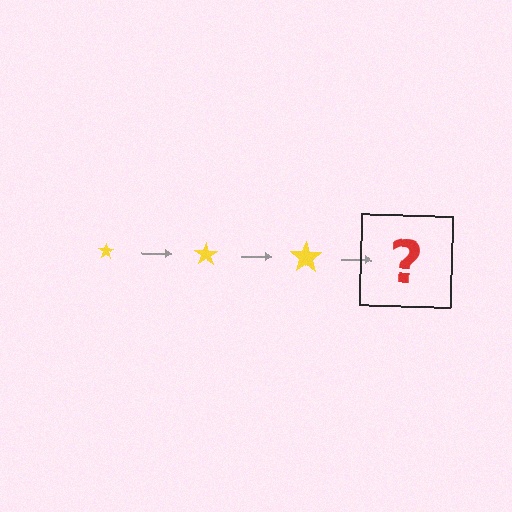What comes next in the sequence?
The next element should be a yellow star, larger than the previous one.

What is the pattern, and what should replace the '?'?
The pattern is that the star gets progressively larger each step. The '?' should be a yellow star, larger than the previous one.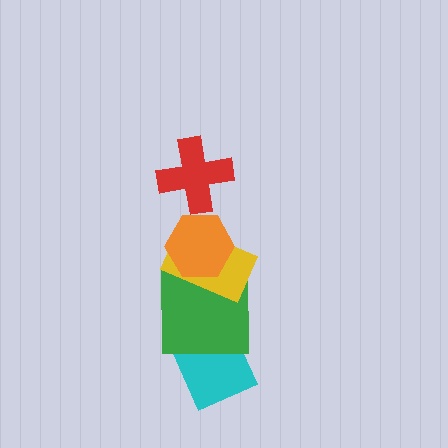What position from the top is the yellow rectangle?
The yellow rectangle is 3rd from the top.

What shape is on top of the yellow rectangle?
The orange hexagon is on top of the yellow rectangle.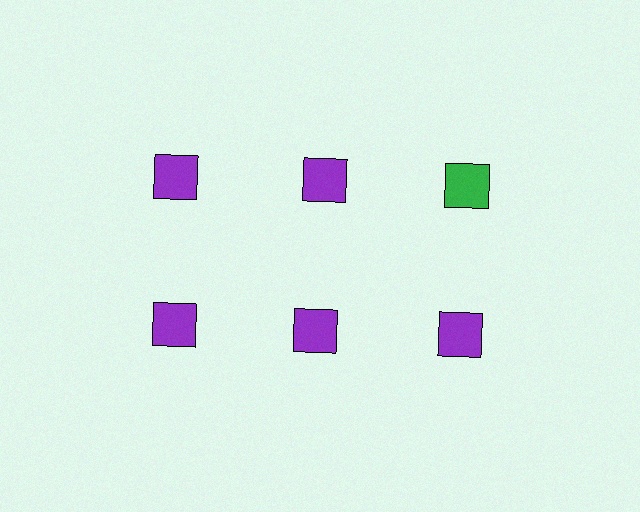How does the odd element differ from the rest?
It has a different color: green instead of purple.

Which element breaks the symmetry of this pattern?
The green square in the top row, center column breaks the symmetry. All other shapes are purple squares.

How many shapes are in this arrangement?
There are 6 shapes arranged in a grid pattern.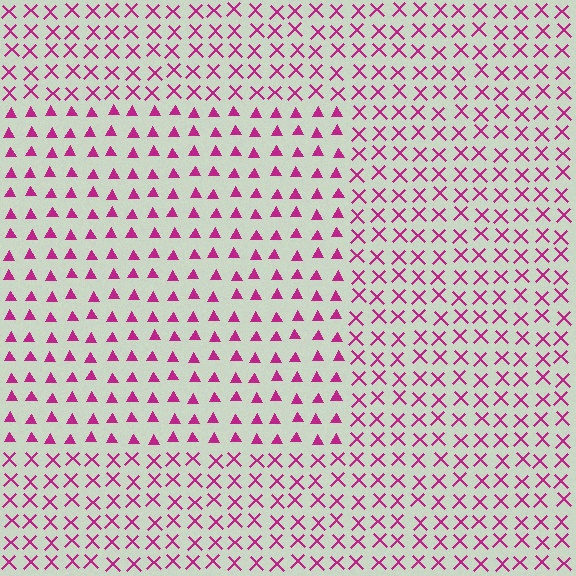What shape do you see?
I see a rectangle.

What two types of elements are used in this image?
The image uses triangles inside the rectangle region and X marks outside it.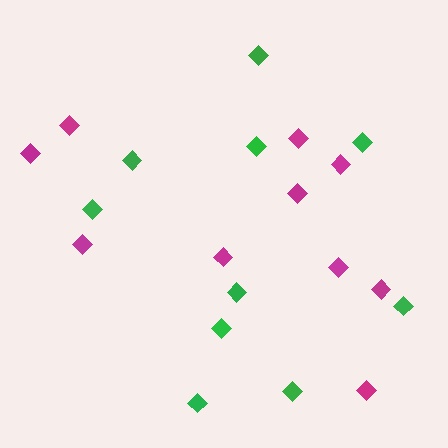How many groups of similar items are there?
There are 2 groups: one group of magenta diamonds (10) and one group of green diamonds (10).